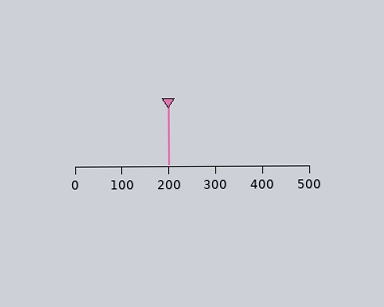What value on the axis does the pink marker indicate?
The marker indicates approximately 200.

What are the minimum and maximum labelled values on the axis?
The axis runs from 0 to 500.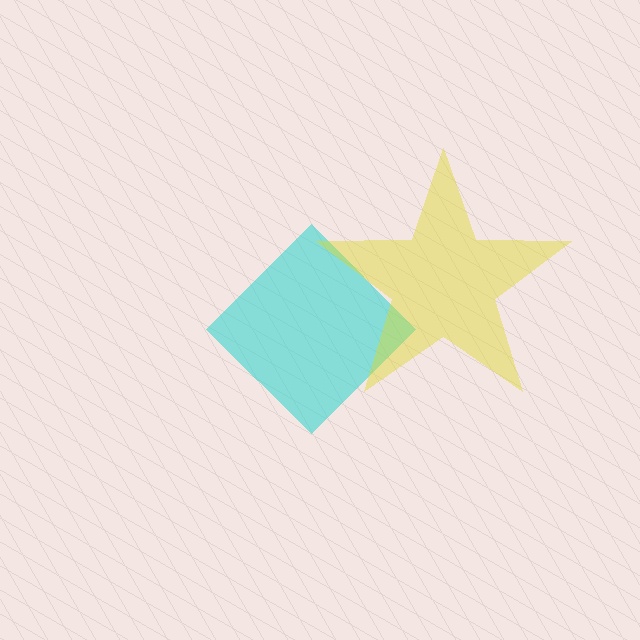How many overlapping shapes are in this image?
There are 2 overlapping shapes in the image.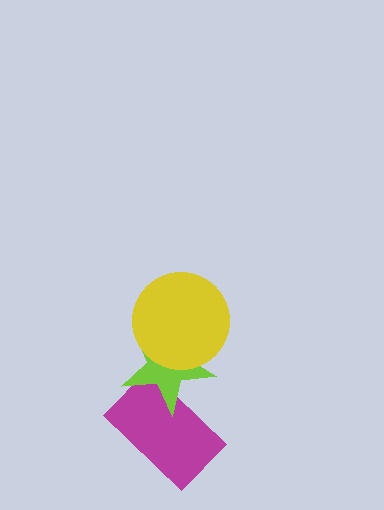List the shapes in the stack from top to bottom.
From top to bottom: the yellow circle, the lime star, the magenta rectangle.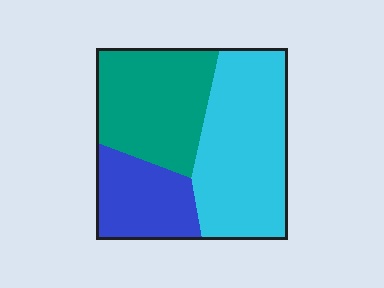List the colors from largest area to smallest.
From largest to smallest: cyan, teal, blue.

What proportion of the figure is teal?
Teal covers 34% of the figure.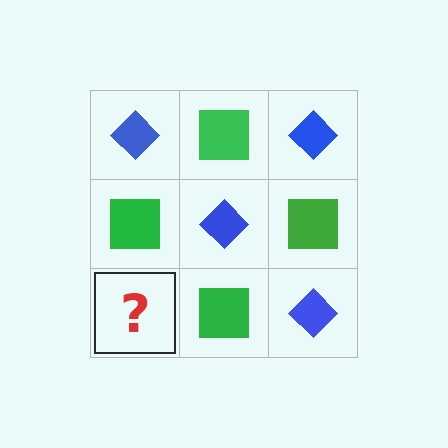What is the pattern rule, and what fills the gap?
The rule is that it alternates blue diamond and green square in a checkerboard pattern. The gap should be filled with a blue diamond.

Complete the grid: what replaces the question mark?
The question mark should be replaced with a blue diamond.